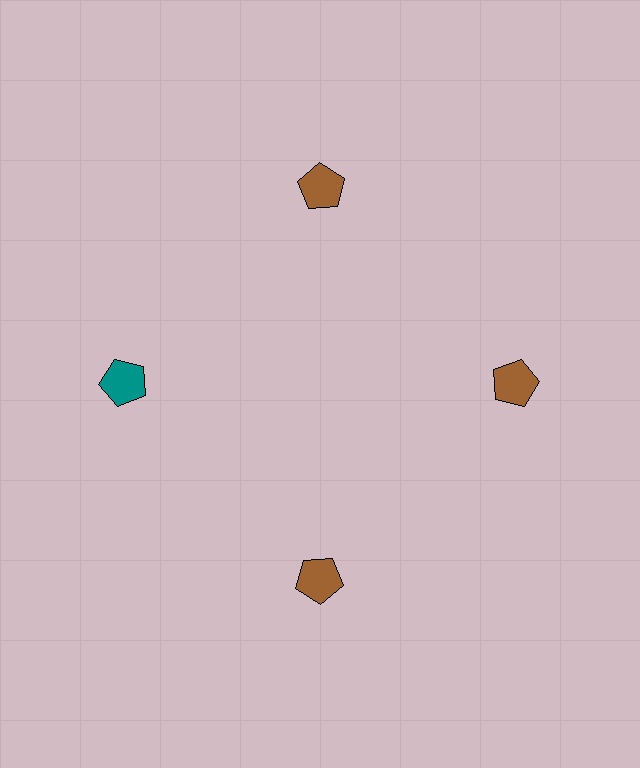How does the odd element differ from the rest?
It has a different color: teal instead of brown.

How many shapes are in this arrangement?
There are 4 shapes arranged in a ring pattern.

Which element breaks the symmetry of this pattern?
The teal pentagon at roughly the 9 o'clock position breaks the symmetry. All other shapes are brown pentagons.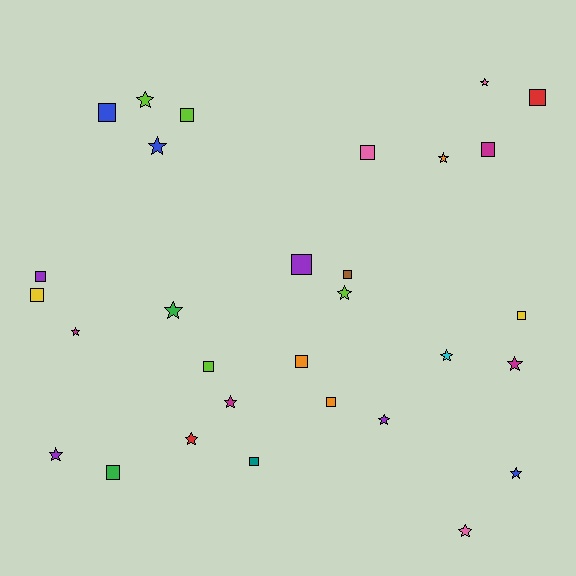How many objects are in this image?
There are 30 objects.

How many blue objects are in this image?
There are 3 blue objects.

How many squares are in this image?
There are 15 squares.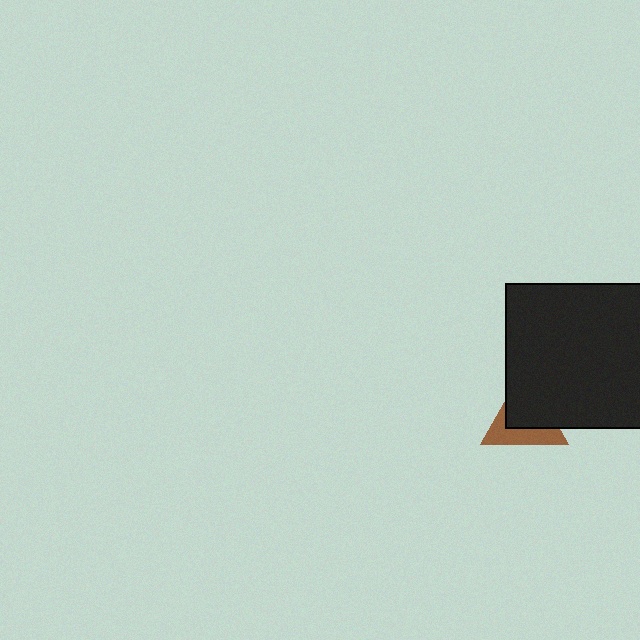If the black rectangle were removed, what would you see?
You would see the complete brown triangle.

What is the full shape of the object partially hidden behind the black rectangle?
The partially hidden object is a brown triangle.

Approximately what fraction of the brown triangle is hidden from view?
Roughly 56% of the brown triangle is hidden behind the black rectangle.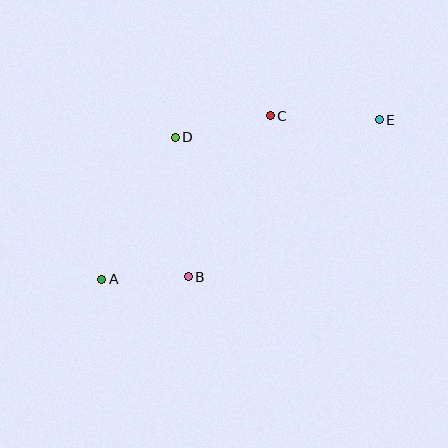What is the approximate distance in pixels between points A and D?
The distance between A and D is approximately 160 pixels.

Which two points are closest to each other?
Points A and B are closest to each other.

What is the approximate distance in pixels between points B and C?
The distance between B and C is approximately 180 pixels.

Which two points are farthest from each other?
Points A and E are farthest from each other.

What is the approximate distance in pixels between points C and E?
The distance between C and E is approximately 109 pixels.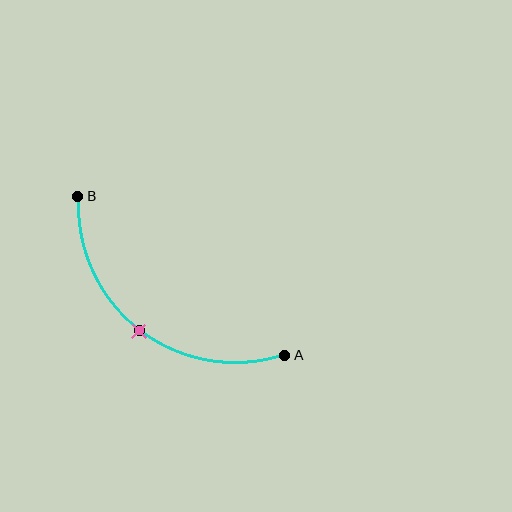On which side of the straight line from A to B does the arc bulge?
The arc bulges below and to the left of the straight line connecting A and B.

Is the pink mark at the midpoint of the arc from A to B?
Yes. The pink mark lies on the arc at equal arc-length from both A and B — it is the arc midpoint.